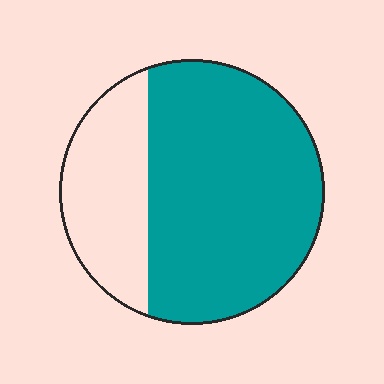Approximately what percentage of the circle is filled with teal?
Approximately 70%.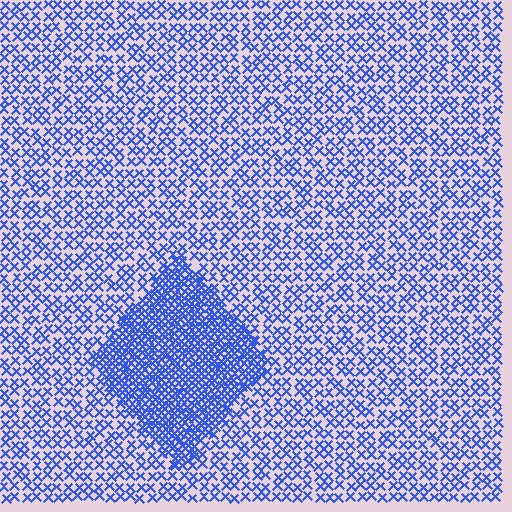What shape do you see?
I see a diamond.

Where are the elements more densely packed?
The elements are more densely packed inside the diamond boundary.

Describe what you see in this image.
The image contains small blue elements arranged at two different densities. A diamond-shaped region is visible where the elements are more densely packed than the surrounding area.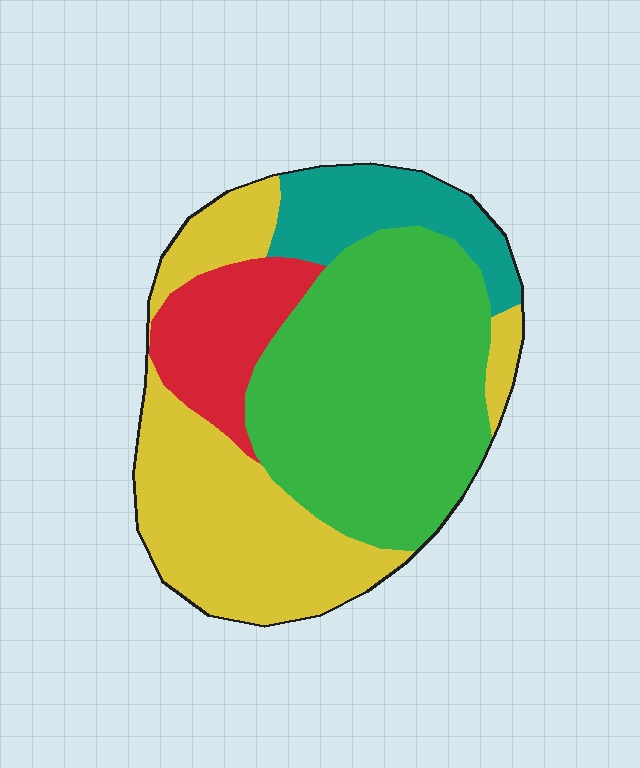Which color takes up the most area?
Green, at roughly 40%.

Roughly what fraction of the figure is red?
Red covers 13% of the figure.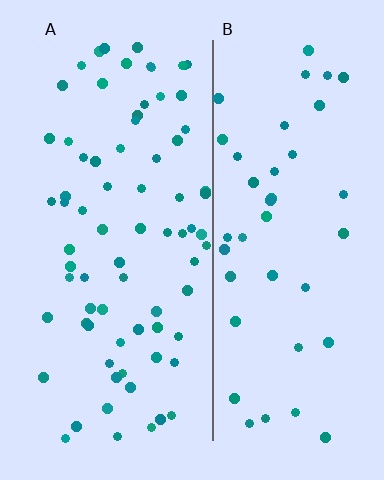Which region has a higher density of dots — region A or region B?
A (the left).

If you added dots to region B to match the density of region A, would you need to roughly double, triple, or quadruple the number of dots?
Approximately double.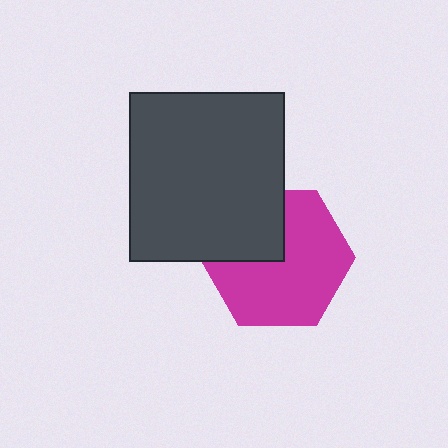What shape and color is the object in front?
The object in front is a dark gray rectangle.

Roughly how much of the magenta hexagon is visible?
Most of it is visible (roughly 70%).